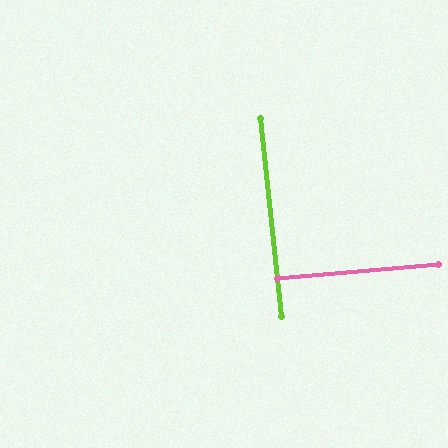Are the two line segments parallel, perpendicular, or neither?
Perpendicular — they meet at approximately 89°.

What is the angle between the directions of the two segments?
Approximately 89 degrees.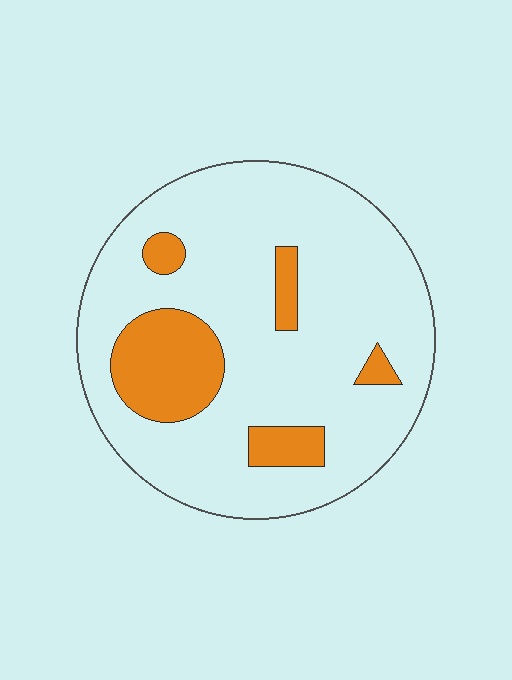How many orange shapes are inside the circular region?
5.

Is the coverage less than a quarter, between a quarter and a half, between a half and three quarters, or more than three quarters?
Less than a quarter.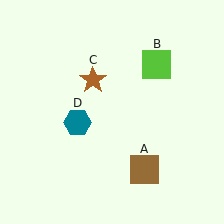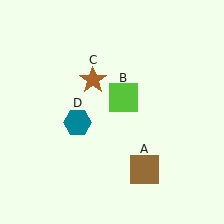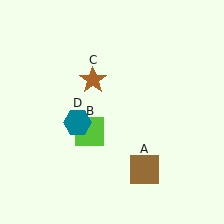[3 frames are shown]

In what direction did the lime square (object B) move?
The lime square (object B) moved down and to the left.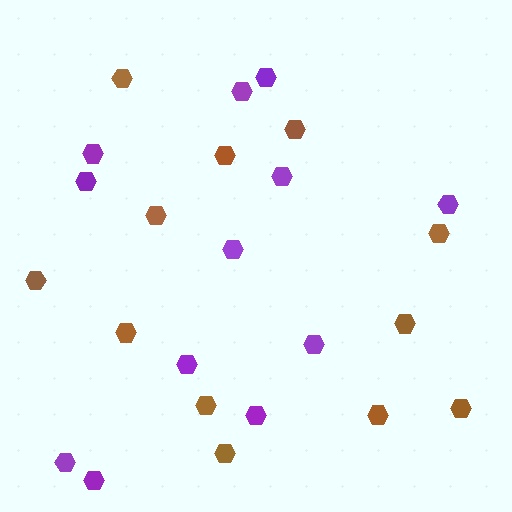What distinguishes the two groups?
There are 2 groups: one group of purple hexagons (12) and one group of brown hexagons (12).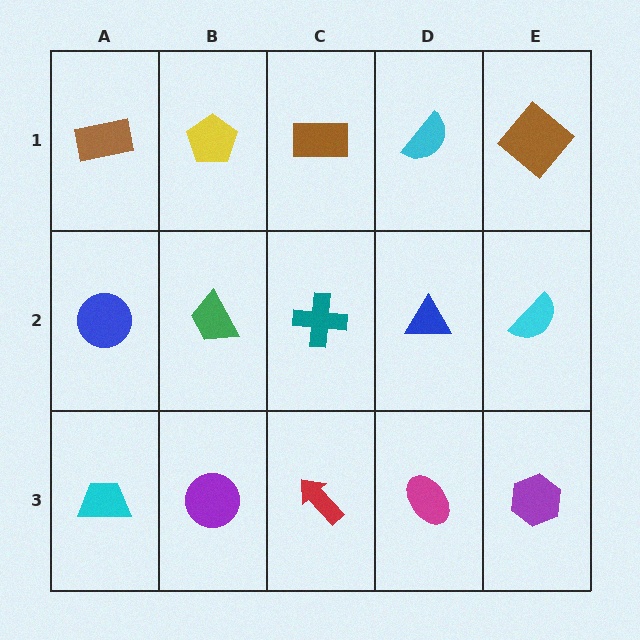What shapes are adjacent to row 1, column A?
A blue circle (row 2, column A), a yellow pentagon (row 1, column B).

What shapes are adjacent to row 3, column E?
A cyan semicircle (row 2, column E), a magenta ellipse (row 3, column D).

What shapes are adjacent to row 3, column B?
A green trapezoid (row 2, column B), a cyan trapezoid (row 3, column A), a red arrow (row 3, column C).